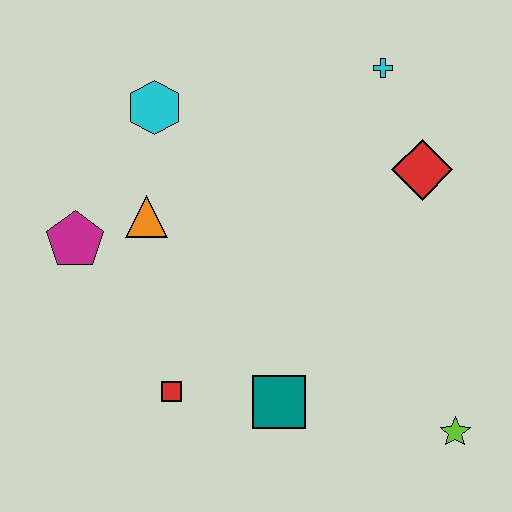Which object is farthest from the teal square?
The cyan cross is farthest from the teal square.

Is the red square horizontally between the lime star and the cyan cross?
No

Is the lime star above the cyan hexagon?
No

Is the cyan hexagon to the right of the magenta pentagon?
Yes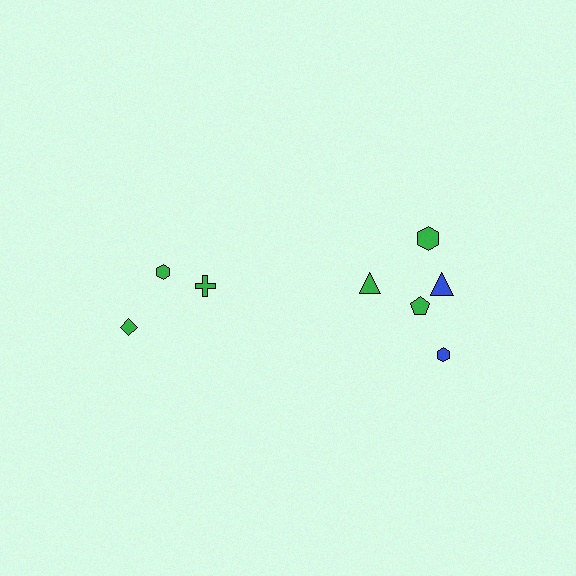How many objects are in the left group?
There are 3 objects.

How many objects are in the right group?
There are 5 objects.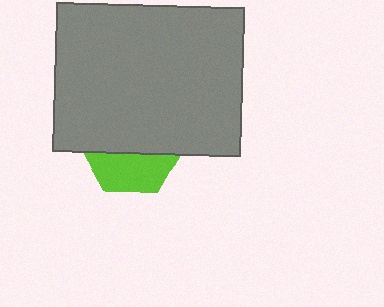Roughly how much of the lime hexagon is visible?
A small part of it is visible (roughly 38%).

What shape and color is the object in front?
The object in front is a gray rectangle.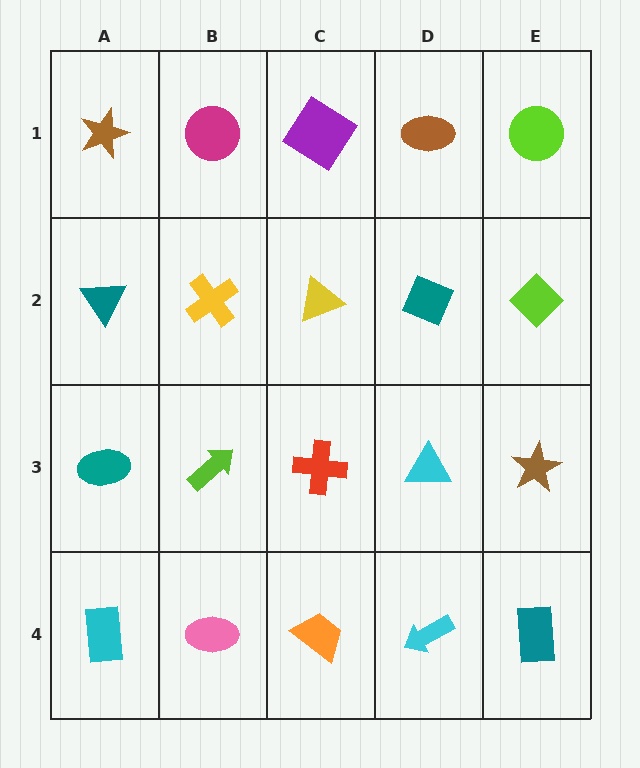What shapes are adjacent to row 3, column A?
A teal triangle (row 2, column A), a cyan rectangle (row 4, column A), a lime arrow (row 3, column B).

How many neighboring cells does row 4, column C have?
3.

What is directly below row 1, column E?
A lime diamond.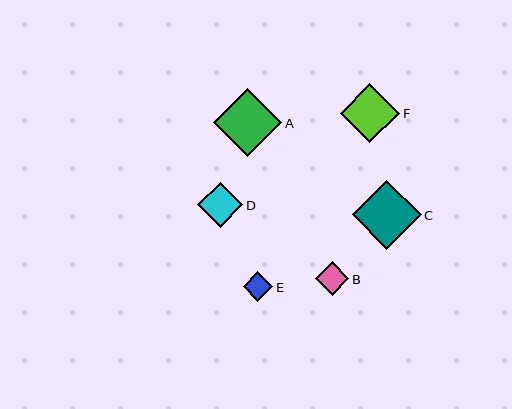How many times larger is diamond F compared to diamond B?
Diamond F is approximately 1.8 times the size of diamond B.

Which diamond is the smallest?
Diamond E is the smallest with a size of approximately 29 pixels.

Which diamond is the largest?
Diamond C is the largest with a size of approximately 69 pixels.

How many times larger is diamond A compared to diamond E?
Diamond A is approximately 2.3 times the size of diamond E.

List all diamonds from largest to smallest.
From largest to smallest: C, A, F, D, B, E.